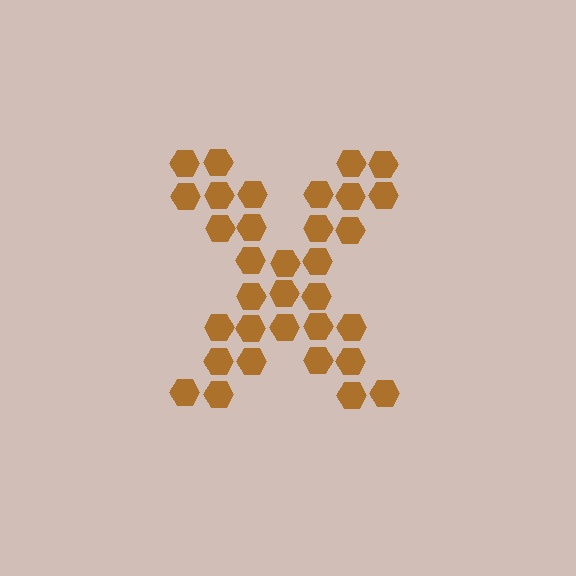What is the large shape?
The large shape is the letter X.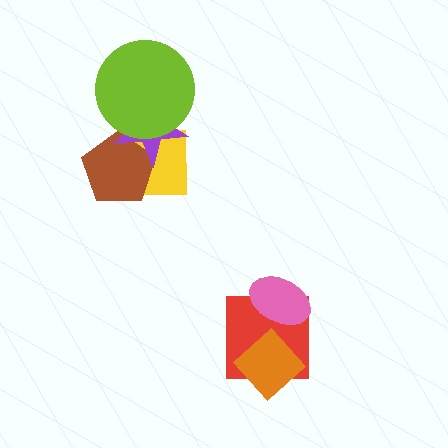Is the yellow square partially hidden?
Yes, it is partially covered by another shape.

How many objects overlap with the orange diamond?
1 object overlaps with the orange diamond.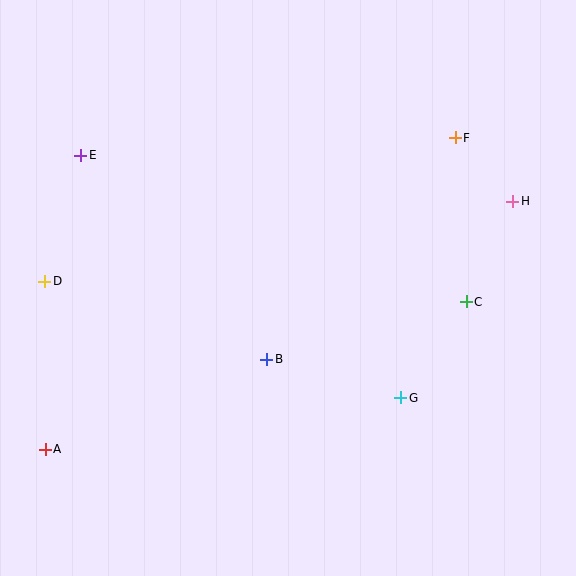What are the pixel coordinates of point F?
Point F is at (455, 138).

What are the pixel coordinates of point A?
Point A is at (45, 449).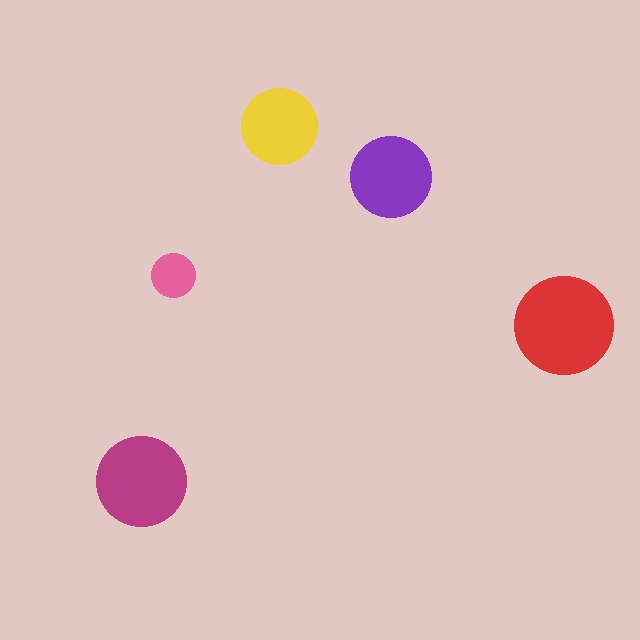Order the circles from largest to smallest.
the red one, the magenta one, the purple one, the yellow one, the pink one.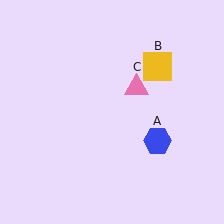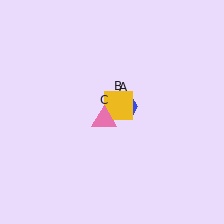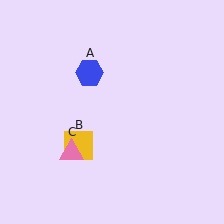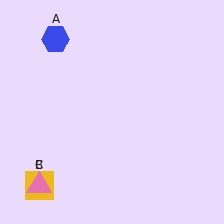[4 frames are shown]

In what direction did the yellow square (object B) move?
The yellow square (object B) moved down and to the left.